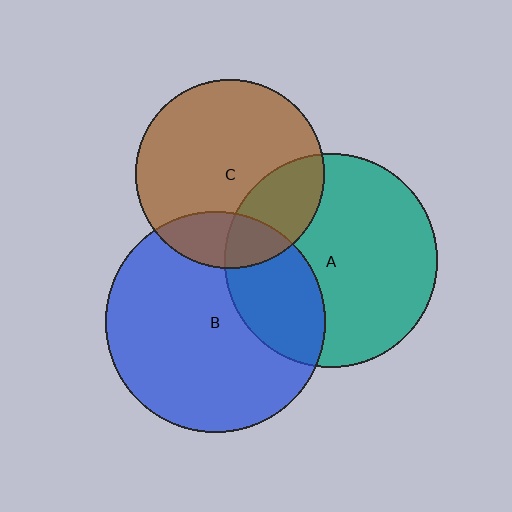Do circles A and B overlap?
Yes.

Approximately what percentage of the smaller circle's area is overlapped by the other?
Approximately 30%.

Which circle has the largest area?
Circle B (blue).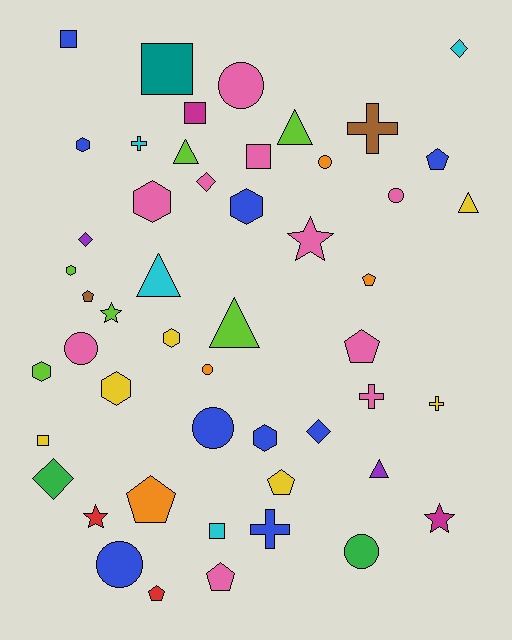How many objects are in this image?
There are 50 objects.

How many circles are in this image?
There are 8 circles.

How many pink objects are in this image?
There are 10 pink objects.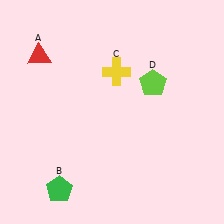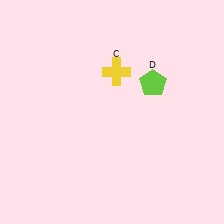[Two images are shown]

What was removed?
The red triangle (A), the green pentagon (B) were removed in Image 2.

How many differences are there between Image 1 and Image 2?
There are 2 differences between the two images.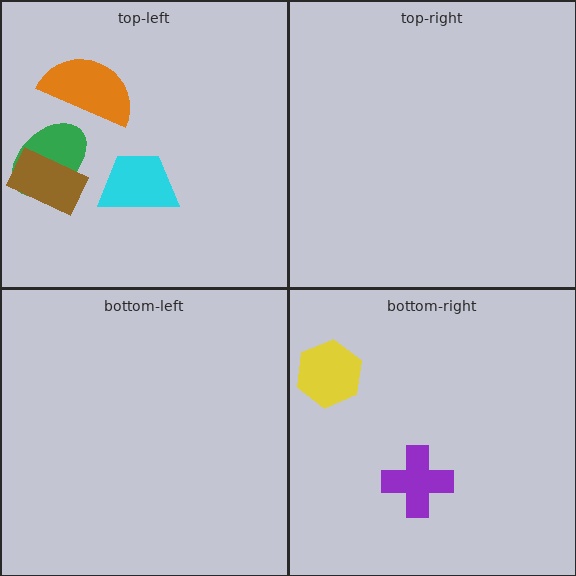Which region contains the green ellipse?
The top-left region.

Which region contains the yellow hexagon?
The bottom-right region.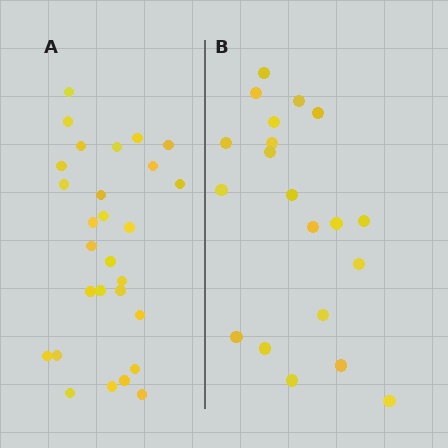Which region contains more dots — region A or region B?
Region A (the left region) has more dots.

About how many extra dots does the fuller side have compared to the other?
Region A has roughly 8 or so more dots than region B.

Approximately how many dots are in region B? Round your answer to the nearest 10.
About 20 dots.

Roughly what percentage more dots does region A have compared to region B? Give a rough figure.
About 40% more.